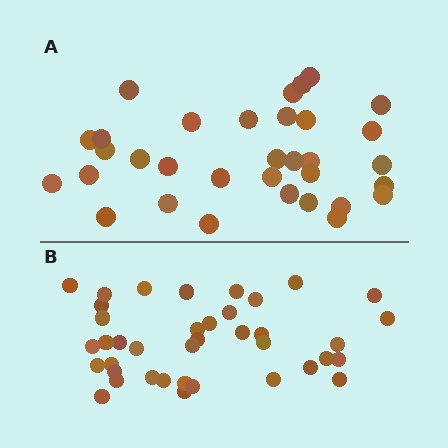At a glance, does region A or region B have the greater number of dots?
Region B (the bottom region) has more dots.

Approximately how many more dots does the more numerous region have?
Region B has about 6 more dots than region A.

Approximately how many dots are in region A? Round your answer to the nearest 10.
About 30 dots. (The exact count is 33, which rounds to 30.)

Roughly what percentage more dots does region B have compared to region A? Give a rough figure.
About 20% more.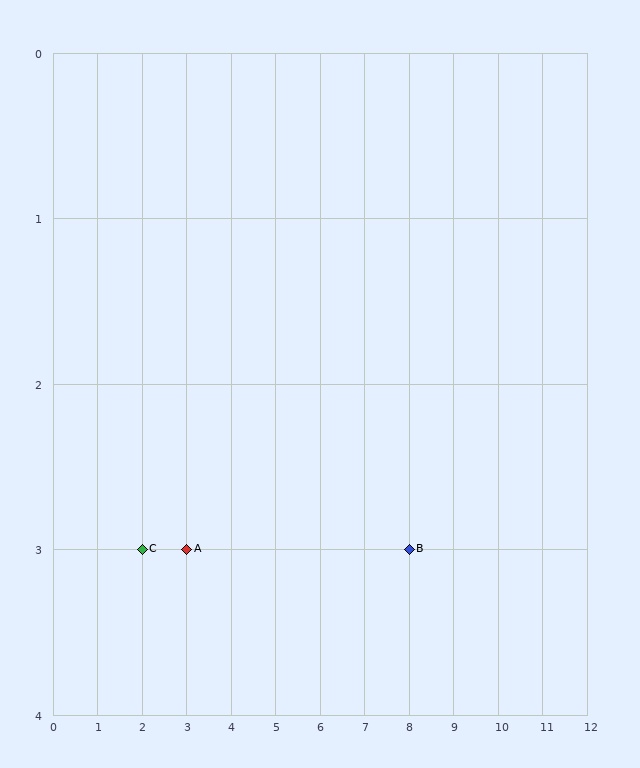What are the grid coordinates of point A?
Point A is at grid coordinates (3, 3).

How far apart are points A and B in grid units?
Points A and B are 5 columns apart.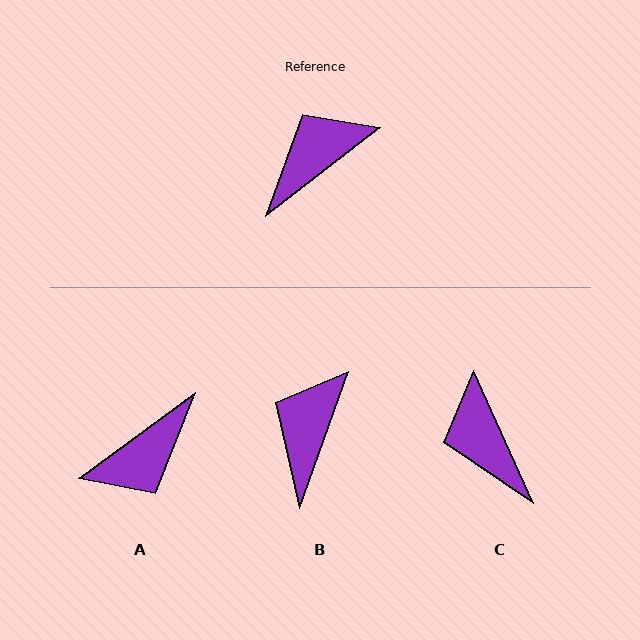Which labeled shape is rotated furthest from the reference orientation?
A, about 178 degrees away.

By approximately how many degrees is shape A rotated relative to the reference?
Approximately 178 degrees counter-clockwise.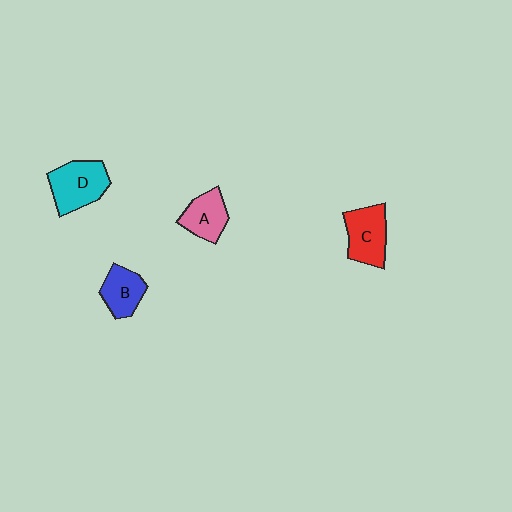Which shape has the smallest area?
Shape B (blue).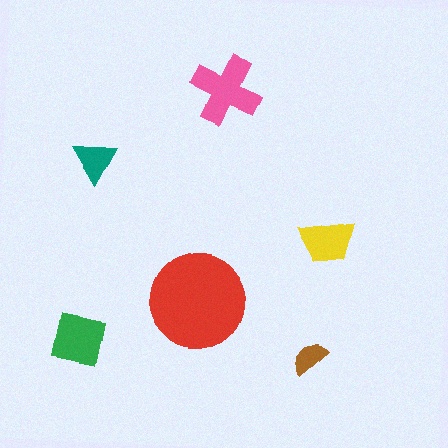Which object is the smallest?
The brown semicircle.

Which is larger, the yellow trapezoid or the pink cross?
The pink cross.